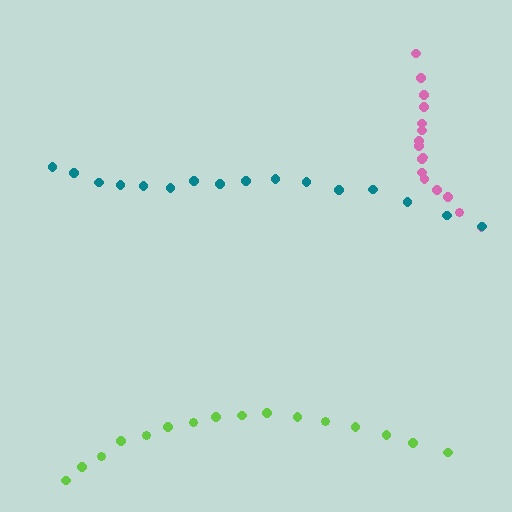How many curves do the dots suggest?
There are 3 distinct paths.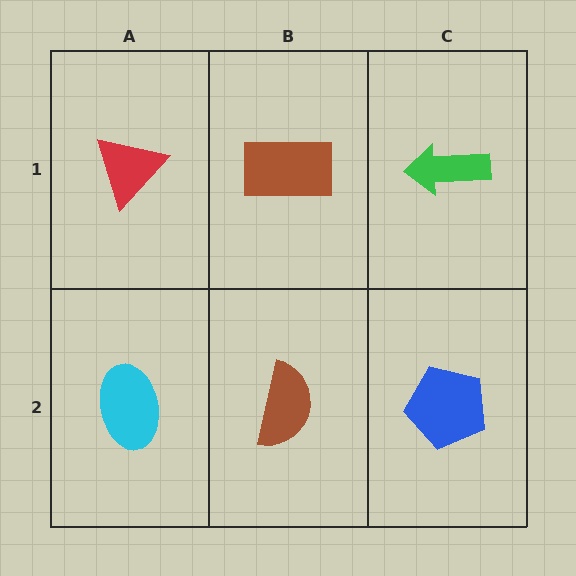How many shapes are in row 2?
3 shapes.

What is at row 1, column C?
A green arrow.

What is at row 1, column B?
A brown rectangle.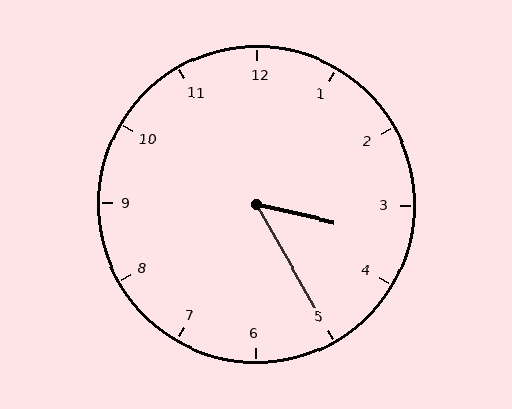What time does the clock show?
3:25.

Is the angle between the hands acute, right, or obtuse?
It is acute.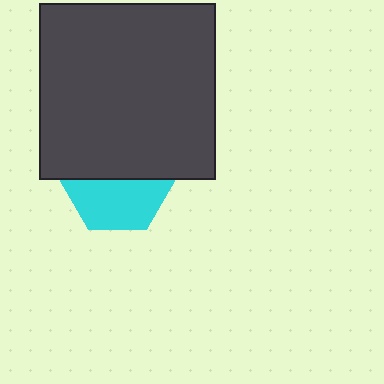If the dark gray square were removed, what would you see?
You would see the complete cyan hexagon.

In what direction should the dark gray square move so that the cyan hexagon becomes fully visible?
The dark gray square should move up. That is the shortest direction to clear the overlap and leave the cyan hexagon fully visible.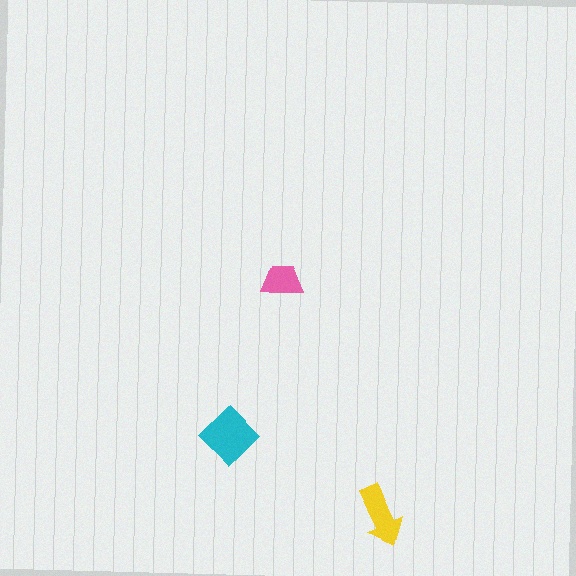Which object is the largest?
The cyan diamond.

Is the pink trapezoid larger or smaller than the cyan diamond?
Smaller.